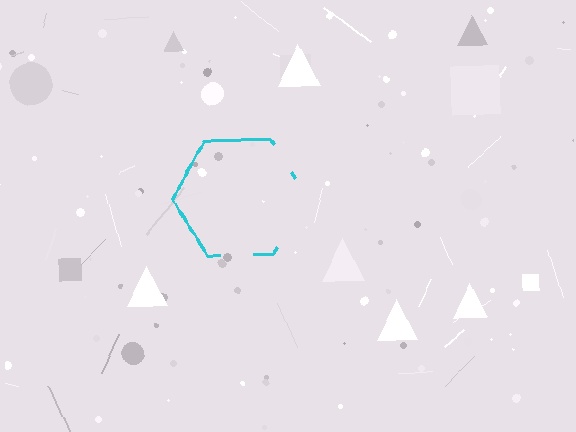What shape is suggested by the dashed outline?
The dashed outline suggests a hexagon.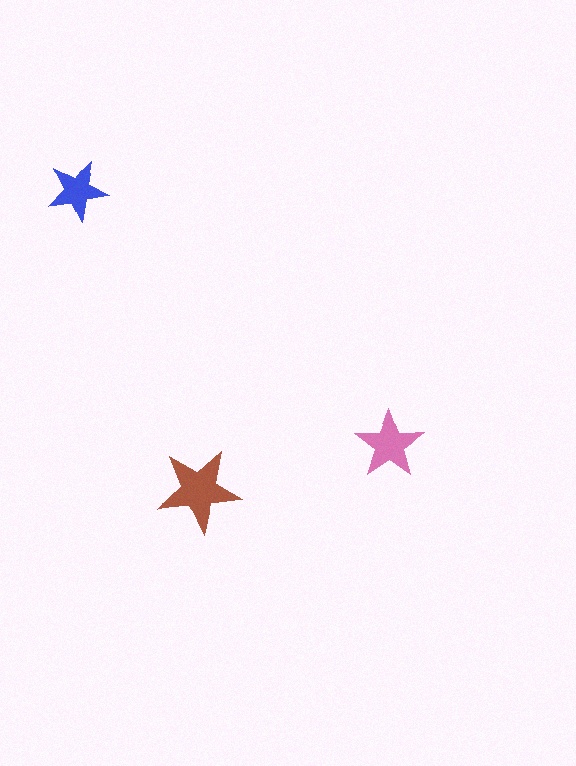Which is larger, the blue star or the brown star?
The brown one.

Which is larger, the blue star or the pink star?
The pink one.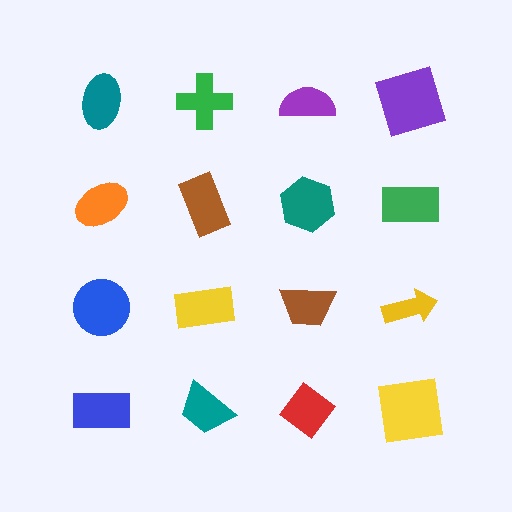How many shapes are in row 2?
4 shapes.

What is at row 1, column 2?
A green cross.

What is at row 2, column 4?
A green rectangle.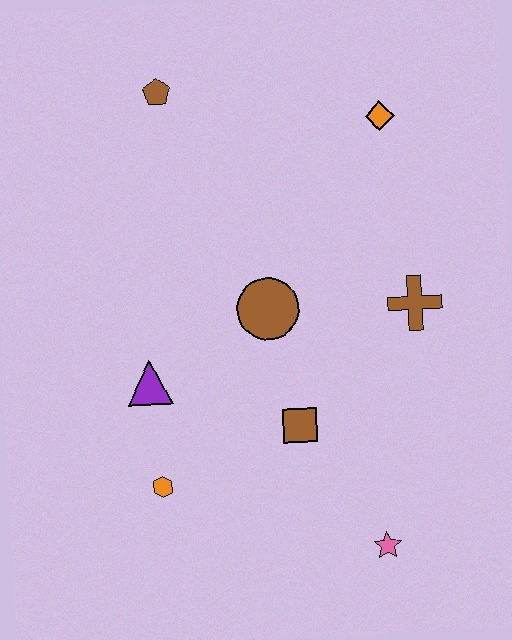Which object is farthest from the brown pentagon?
The pink star is farthest from the brown pentagon.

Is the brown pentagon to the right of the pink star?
No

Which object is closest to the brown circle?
The brown square is closest to the brown circle.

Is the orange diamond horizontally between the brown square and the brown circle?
No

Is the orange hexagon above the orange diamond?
No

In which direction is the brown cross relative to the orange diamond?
The brown cross is below the orange diamond.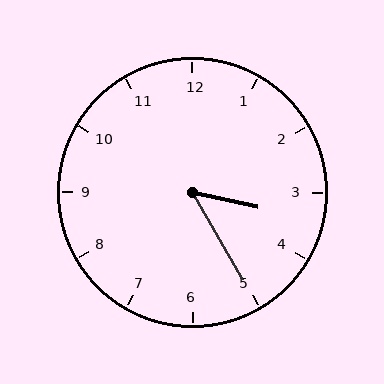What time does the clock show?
3:25.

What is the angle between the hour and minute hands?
Approximately 48 degrees.